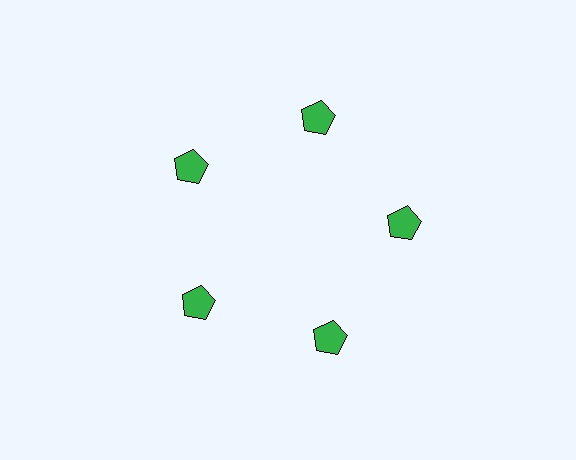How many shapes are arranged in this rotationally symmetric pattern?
There are 5 shapes, arranged in 5 groups of 1.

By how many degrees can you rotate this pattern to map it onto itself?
The pattern maps onto itself every 72 degrees of rotation.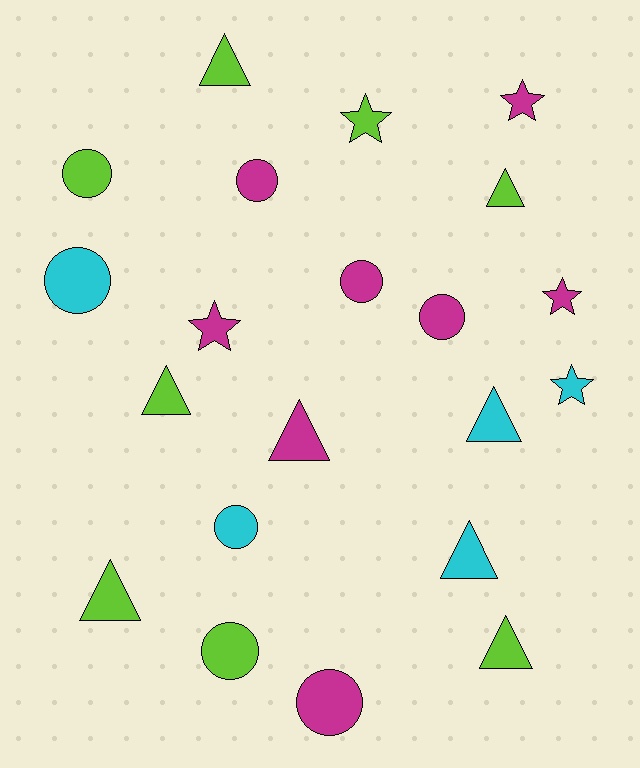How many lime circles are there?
There are 2 lime circles.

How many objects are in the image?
There are 21 objects.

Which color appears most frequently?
Magenta, with 8 objects.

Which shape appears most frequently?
Circle, with 8 objects.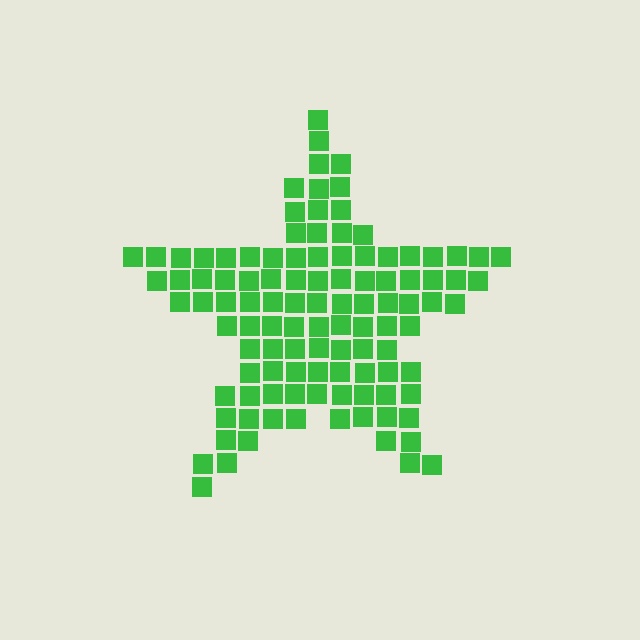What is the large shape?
The large shape is a star.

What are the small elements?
The small elements are squares.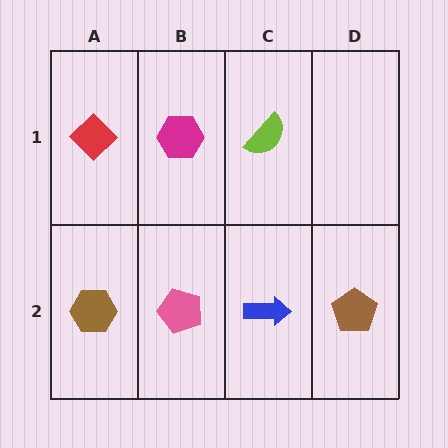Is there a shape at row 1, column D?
No, that cell is empty.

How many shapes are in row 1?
3 shapes.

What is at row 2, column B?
A pink pentagon.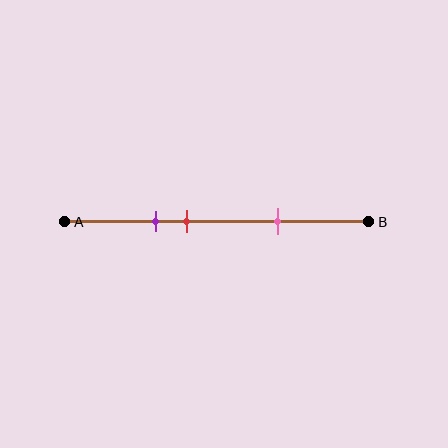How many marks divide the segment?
There are 3 marks dividing the segment.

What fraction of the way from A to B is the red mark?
The red mark is approximately 40% (0.4) of the way from A to B.